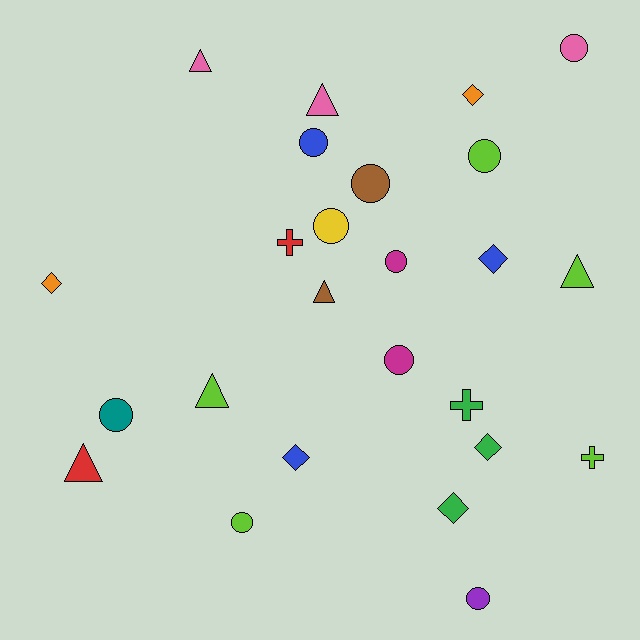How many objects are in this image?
There are 25 objects.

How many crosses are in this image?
There are 3 crosses.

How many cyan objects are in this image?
There are no cyan objects.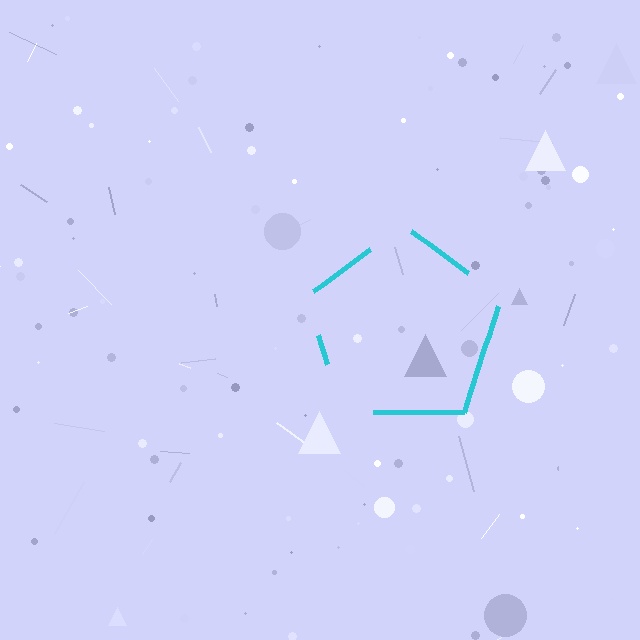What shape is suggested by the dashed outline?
The dashed outline suggests a pentagon.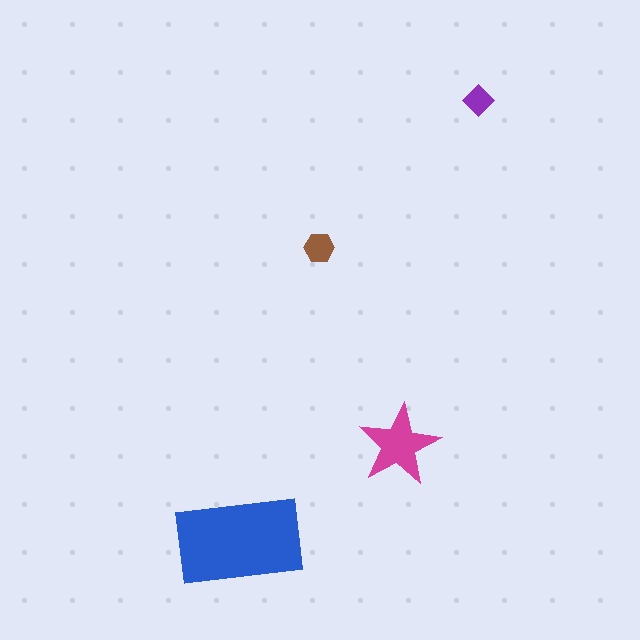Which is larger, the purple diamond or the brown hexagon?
The brown hexagon.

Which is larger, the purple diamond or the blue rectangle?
The blue rectangle.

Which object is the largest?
The blue rectangle.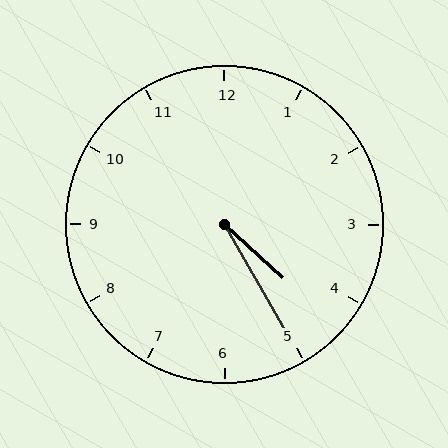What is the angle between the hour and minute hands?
Approximately 18 degrees.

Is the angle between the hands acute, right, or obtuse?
It is acute.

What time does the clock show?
4:25.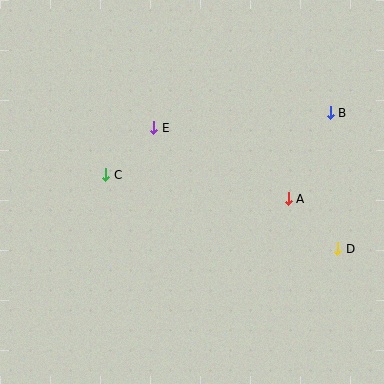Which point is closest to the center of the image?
Point E at (154, 128) is closest to the center.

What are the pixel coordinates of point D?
Point D is at (338, 249).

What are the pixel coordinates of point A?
Point A is at (288, 199).